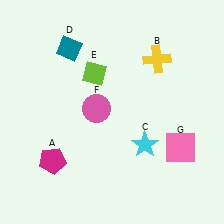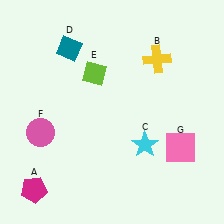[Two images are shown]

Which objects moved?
The objects that moved are: the magenta pentagon (A), the pink circle (F).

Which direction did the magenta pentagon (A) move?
The magenta pentagon (A) moved down.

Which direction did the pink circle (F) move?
The pink circle (F) moved left.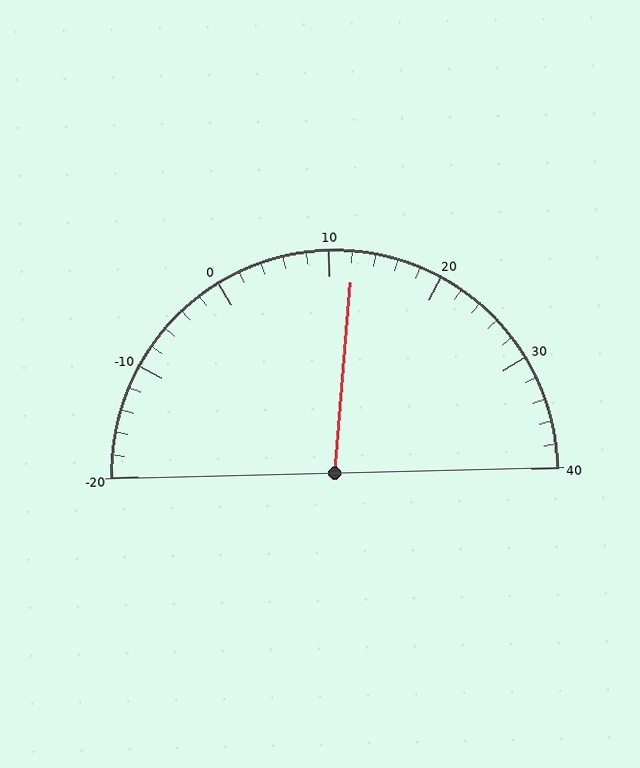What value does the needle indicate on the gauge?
The needle indicates approximately 12.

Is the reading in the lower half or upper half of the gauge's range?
The reading is in the upper half of the range (-20 to 40).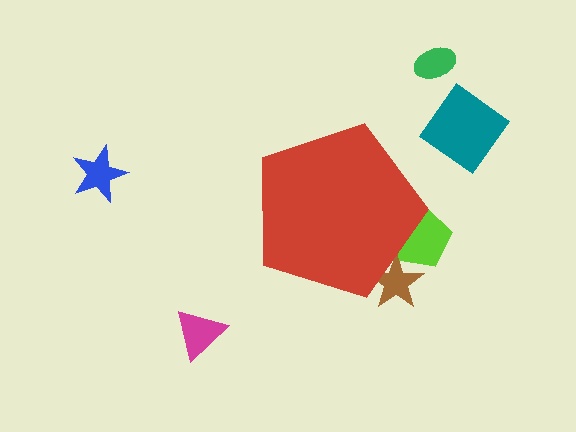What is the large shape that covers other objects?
A red pentagon.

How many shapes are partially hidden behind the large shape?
2 shapes are partially hidden.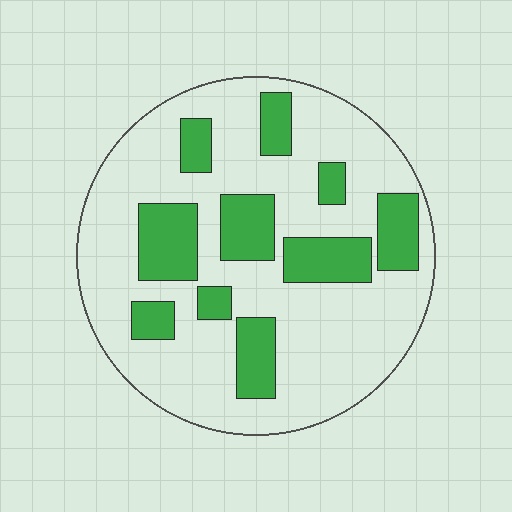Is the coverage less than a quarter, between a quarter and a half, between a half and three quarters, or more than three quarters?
Between a quarter and a half.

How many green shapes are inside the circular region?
10.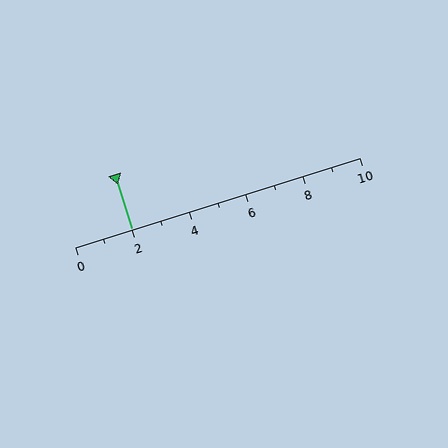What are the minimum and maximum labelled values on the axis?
The axis runs from 0 to 10.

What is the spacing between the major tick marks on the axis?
The major ticks are spaced 2 apart.